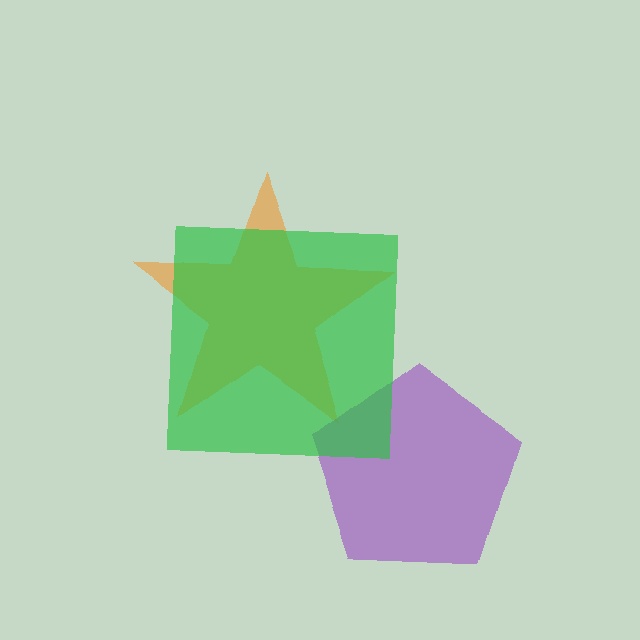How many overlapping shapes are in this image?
There are 3 overlapping shapes in the image.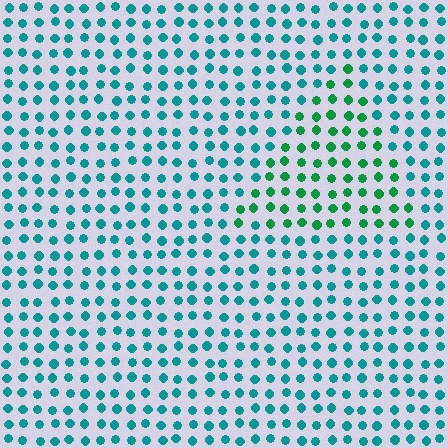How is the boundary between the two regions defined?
The boundary is defined purely by a slight shift in hue (about 37 degrees). Spacing, size, and orientation are identical on both sides.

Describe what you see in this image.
The image is filled with small teal elements in a uniform arrangement. A triangle-shaped region is visible where the elements are tinted to a slightly different hue, forming a subtle color boundary.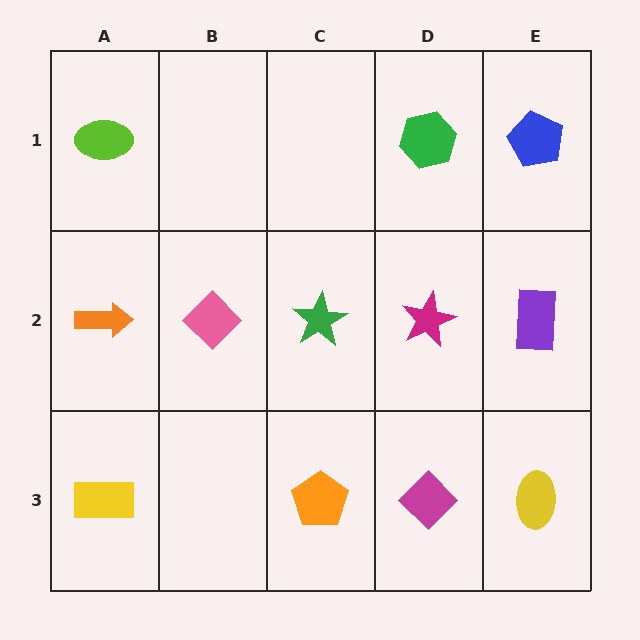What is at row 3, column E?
A yellow ellipse.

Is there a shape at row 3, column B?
No, that cell is empty.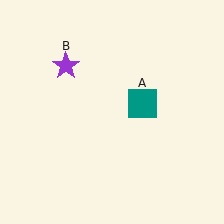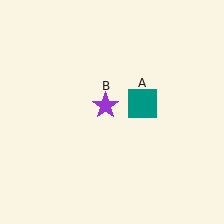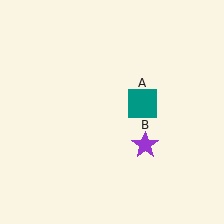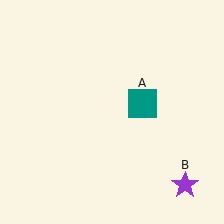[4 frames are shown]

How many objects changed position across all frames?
1 object changed position: purple star (object B).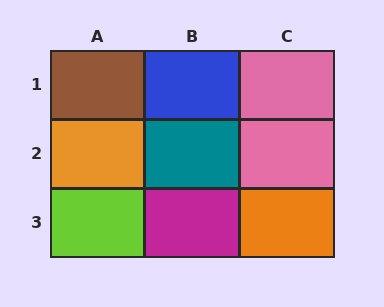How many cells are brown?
1 cell is brown.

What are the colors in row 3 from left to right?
Lime, magenta, orange.